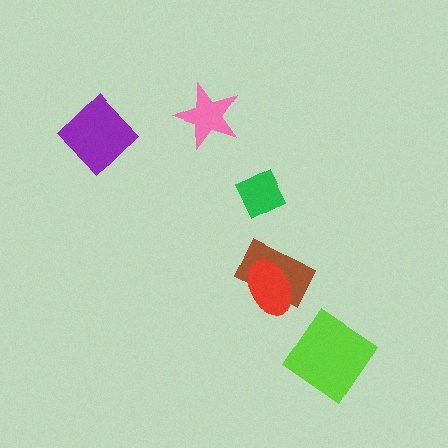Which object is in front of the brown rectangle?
The red ellipse is in front of the brown rectangle.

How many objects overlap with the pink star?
0 objects overlap with the pink star.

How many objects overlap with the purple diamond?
0 objects overlap with the purple diamond.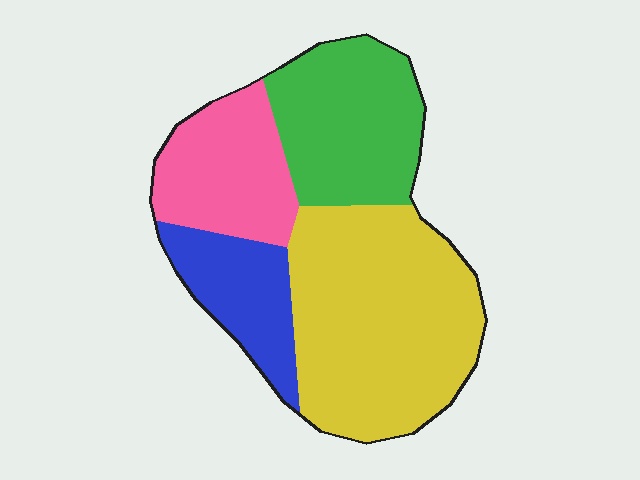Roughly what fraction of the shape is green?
Green takes up less than a quarter of the shape.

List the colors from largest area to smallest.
From largest to smallest: yellow, green, pink, blue.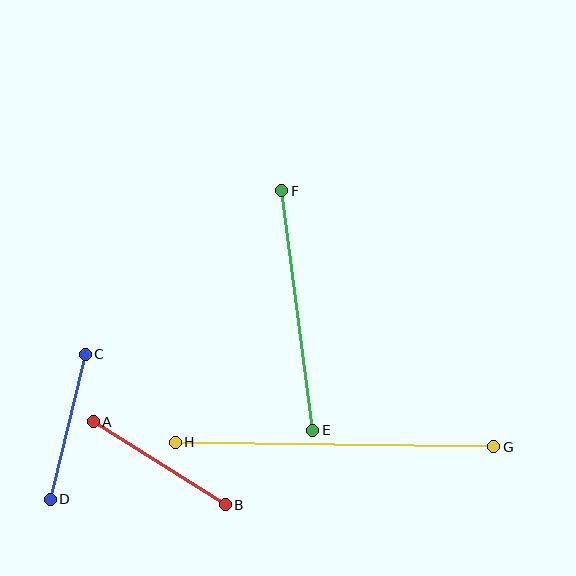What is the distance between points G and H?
The distance is approximately 318 pixels.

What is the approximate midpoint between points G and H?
The midpoint is at approximately (334, 445) pixels.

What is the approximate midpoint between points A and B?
The midpoint is at approximately (159, 463) pixels.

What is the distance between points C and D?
The distance is approximately 149 pixels.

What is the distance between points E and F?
The distance is approximately 242 pixels.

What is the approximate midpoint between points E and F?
The midpoint is at approximately (297, 311) pixels.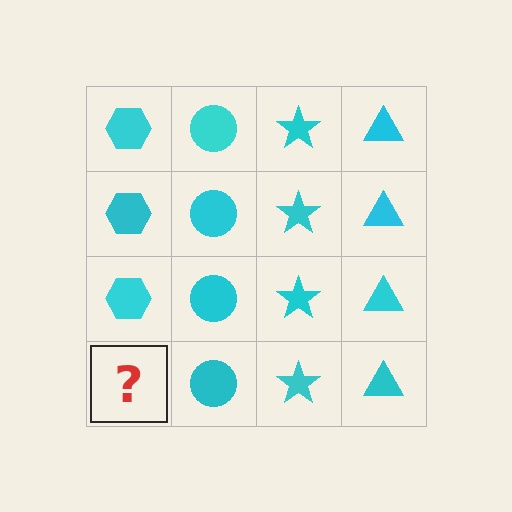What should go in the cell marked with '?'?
The missing cell should contain a cyan hexagon.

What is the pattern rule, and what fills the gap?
The rule is that each column has a consistent shape. The gap should be filled with a cyan hexagon.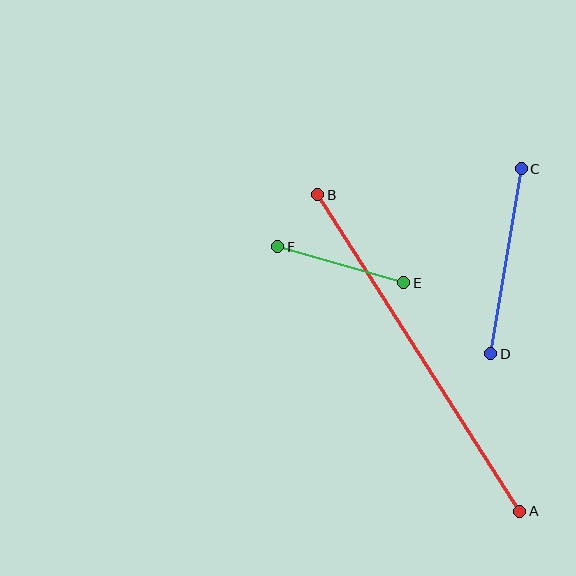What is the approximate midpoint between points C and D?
The midpoint is at approximately (506, 261) pixels.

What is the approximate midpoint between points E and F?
The midpoint is at approximately (341, 265) pixels.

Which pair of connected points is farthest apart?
Points A and B are farthest apart.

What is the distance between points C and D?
The distance is approximately 188 pixels.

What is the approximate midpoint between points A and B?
The midpoint is at approximately (419, 353) pixels.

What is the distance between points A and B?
The distance is approximately 376 pixels.